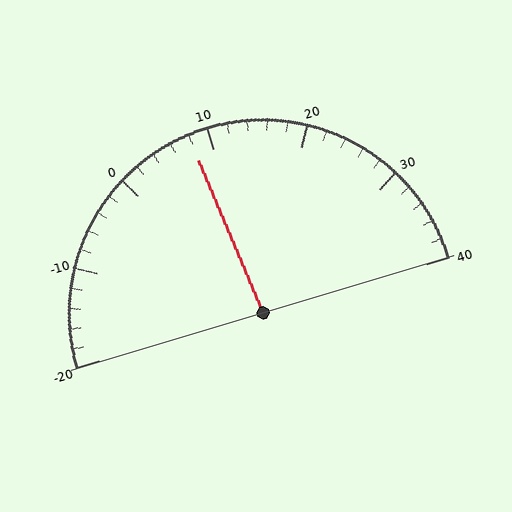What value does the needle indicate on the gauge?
The needle indicates approximately 8.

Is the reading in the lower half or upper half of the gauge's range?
The reading is in the lower half of the range (-20 to 40).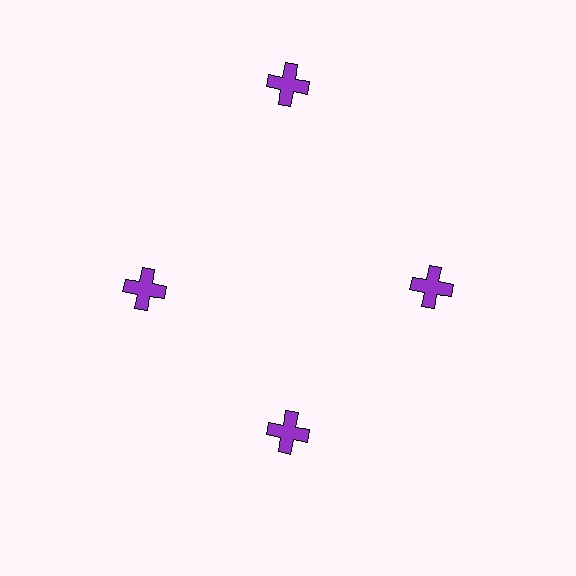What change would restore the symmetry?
The symmetry would be restored by moving it inward, back onto the ring so that all 4 crosses sit at equal angles and equal distance from the center.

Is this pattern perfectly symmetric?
No. The 4 purple crosses are arranged in a ring, but one element near the 12 o'clock position is pushed outward from the center, breaking the 4-fold rotational symmetry.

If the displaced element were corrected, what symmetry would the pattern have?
It would have 4-fold rotational symmetry — the pattern would map onto itself every 90 degrees.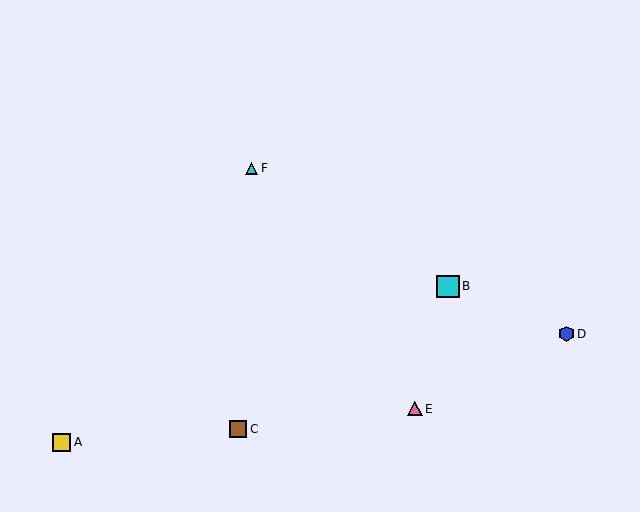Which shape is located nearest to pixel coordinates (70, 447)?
The yellow square (labeled A) at (61, 442) is nearest to that location.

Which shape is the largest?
The cyan square (labeled B) is the largest.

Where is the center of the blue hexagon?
The center of the blue hexagon is at (567, 334).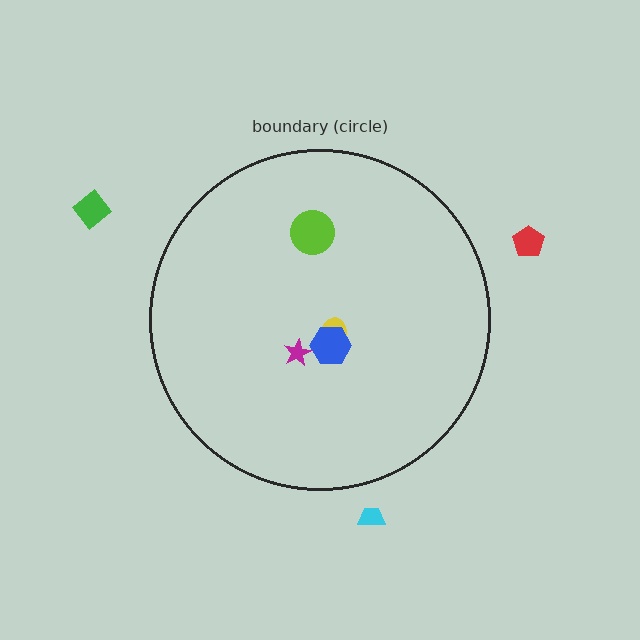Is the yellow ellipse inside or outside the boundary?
Inside.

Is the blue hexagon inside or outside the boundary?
Inside.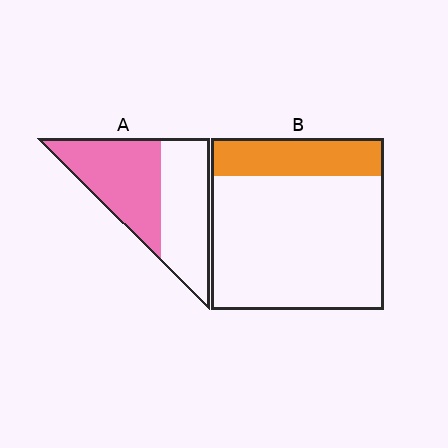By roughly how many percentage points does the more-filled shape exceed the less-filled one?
By roughly 30 percentage points (A over B).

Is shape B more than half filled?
No.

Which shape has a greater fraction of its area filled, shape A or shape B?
Shape A.